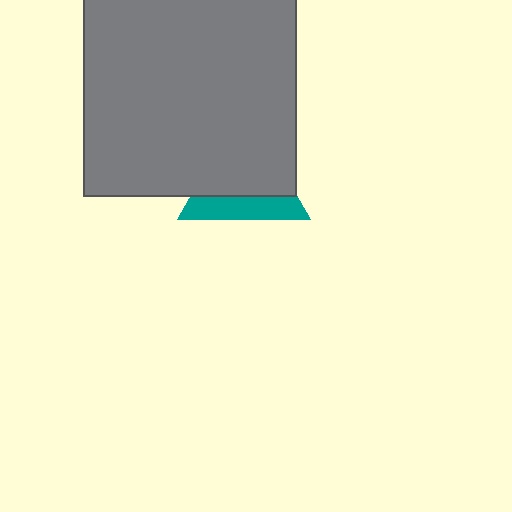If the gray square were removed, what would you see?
You would see the complete teal triangle.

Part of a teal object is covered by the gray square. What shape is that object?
It is a triangle.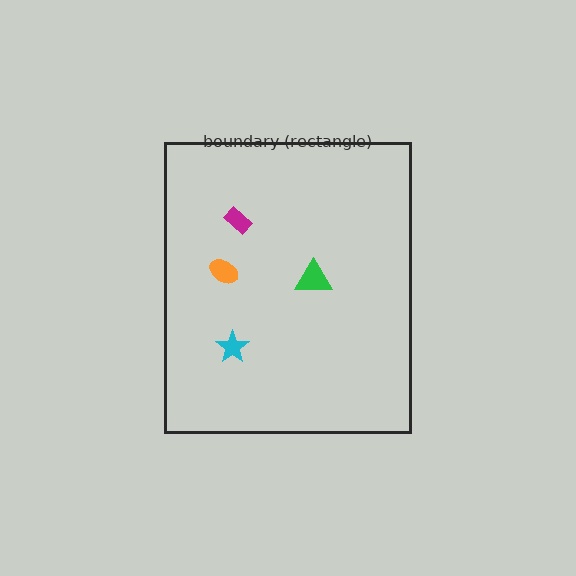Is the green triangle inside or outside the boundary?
Inside.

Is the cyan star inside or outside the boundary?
Inside.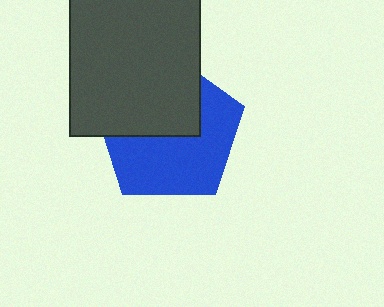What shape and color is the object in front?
The object in front is a dark gray rectangle.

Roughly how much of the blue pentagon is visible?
About half of it is visible (roughly 56%).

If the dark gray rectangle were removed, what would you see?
You would see the complete blue pentagon.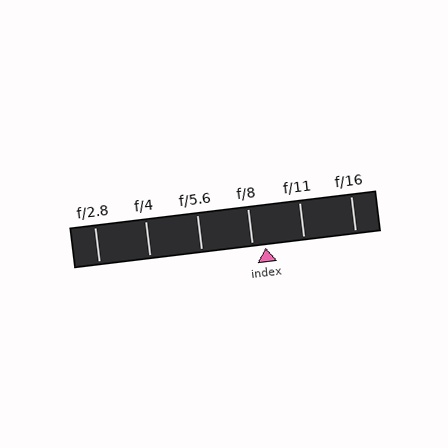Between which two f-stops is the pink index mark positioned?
The index mark is between f/8 and f/11.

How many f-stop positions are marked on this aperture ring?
There are 6 f-stop positions marked.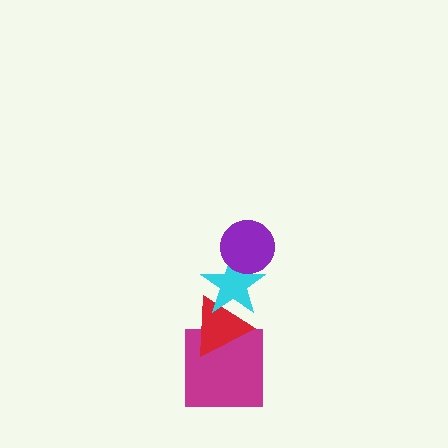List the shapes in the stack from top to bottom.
From top to bottom: the purple circle, the cyan star, the red triangle, the magenta square.